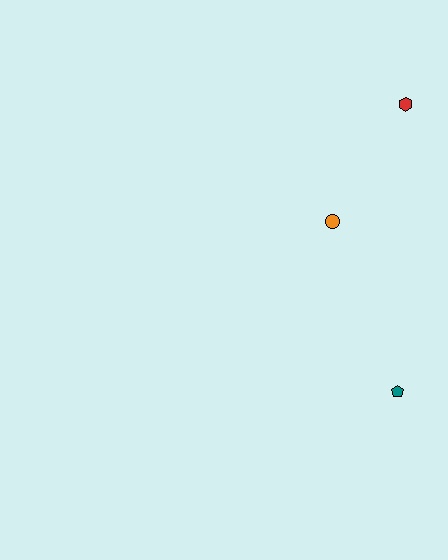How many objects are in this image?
There are 3 objects.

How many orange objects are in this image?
There is 1 orange object.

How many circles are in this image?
There is 1 circle.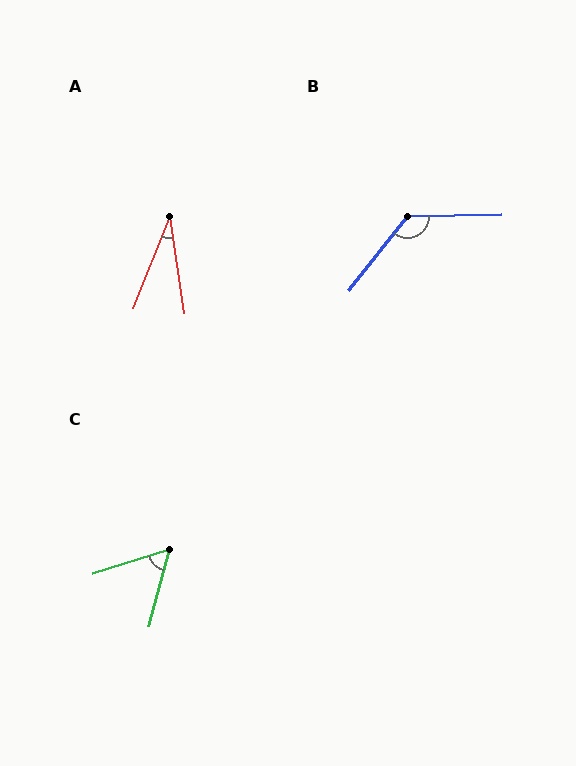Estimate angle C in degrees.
Approximately 58 degrees.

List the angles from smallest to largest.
A (30°), C (58°), B (130°).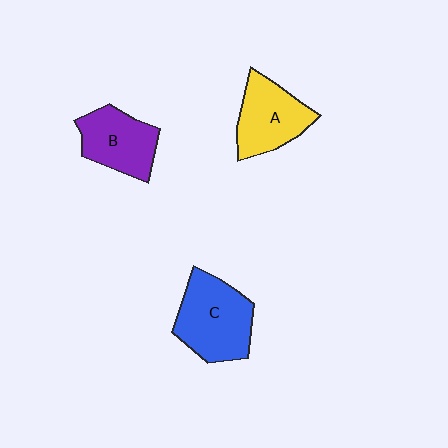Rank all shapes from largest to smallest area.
From largest to smallest: C (blue), A (yellow), B (purple).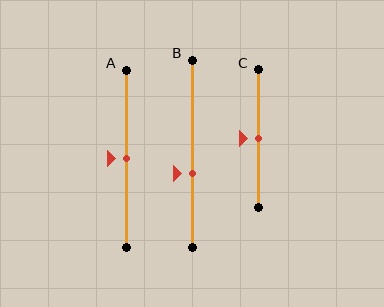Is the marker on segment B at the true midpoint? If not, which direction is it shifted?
No, the marker on segment B is shifted downward by about 11% of the segment length.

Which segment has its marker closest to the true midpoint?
Segment A has its marker closest to the true midpoint.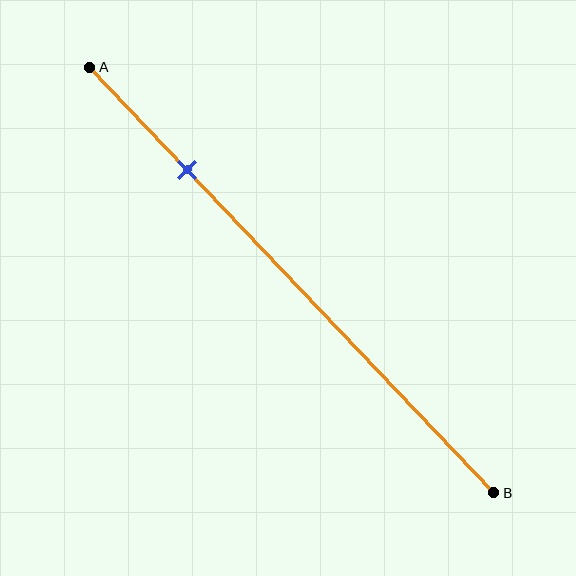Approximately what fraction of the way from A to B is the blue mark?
The blue mark is approximately 25% of the way from A to B.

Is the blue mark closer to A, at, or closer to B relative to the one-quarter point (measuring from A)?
The blue mark is approximately at the one-quarter point of segment AB.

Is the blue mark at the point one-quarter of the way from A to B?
Yes, the mark is approximately at the one-quarter point.